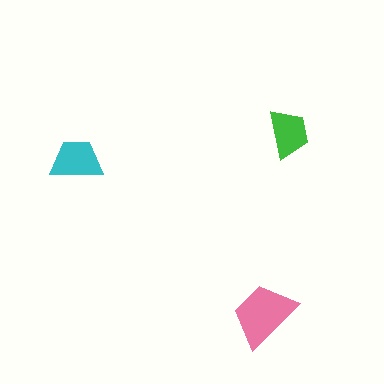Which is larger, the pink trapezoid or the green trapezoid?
The pink one.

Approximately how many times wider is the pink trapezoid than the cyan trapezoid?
About 1.5 times wider.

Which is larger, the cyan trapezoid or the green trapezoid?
The cyan one.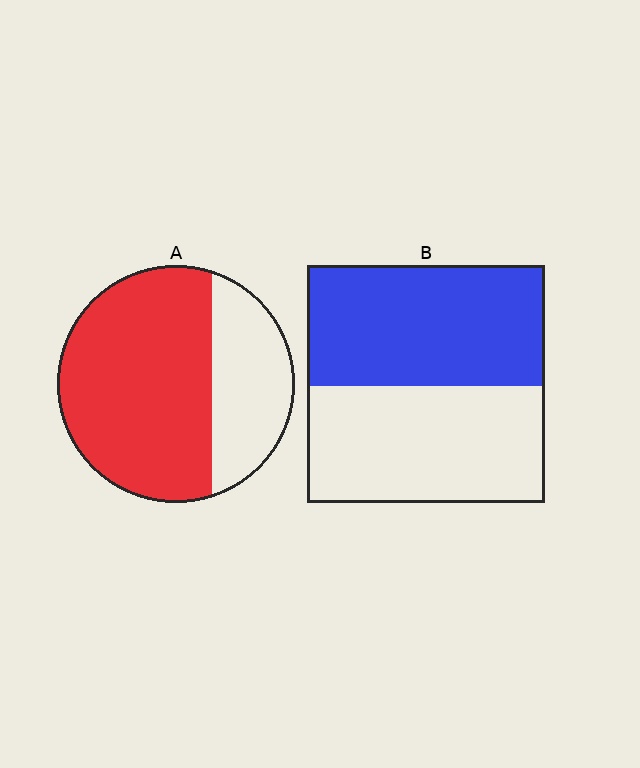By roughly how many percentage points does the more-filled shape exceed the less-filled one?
By roughly 20 percentage points (A over B).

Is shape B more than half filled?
Roughly half.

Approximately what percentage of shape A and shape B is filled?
A is approximately 70% and B is approximately 50%.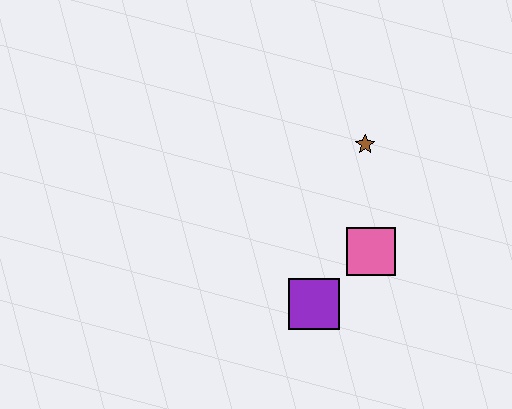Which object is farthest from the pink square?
The brown star is farthest from the pink square.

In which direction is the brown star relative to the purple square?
The brown star is above the purple square.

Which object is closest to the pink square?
The purple square is closest to the pink square.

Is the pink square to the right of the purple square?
Yes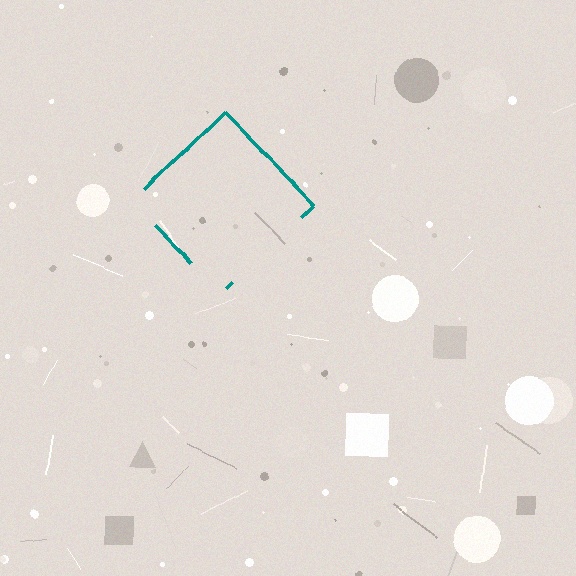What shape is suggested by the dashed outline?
The dashed outline suggests a diamond.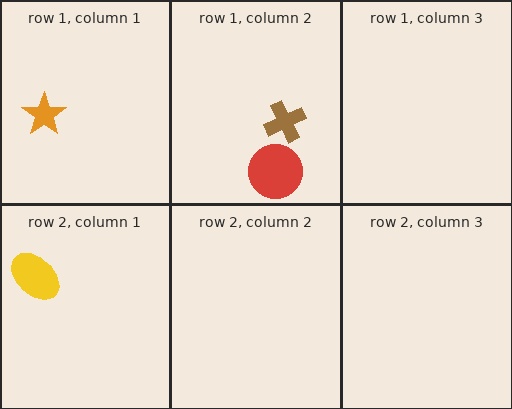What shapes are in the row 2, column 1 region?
The yellow ellipse.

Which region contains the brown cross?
The row 1, column 2 region.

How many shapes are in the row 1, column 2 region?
2.